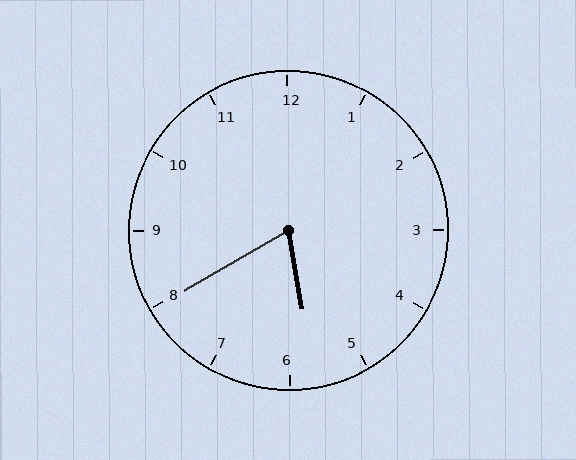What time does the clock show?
5:40.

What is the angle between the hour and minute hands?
Approximately 70 degrees.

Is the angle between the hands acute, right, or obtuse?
It is acute.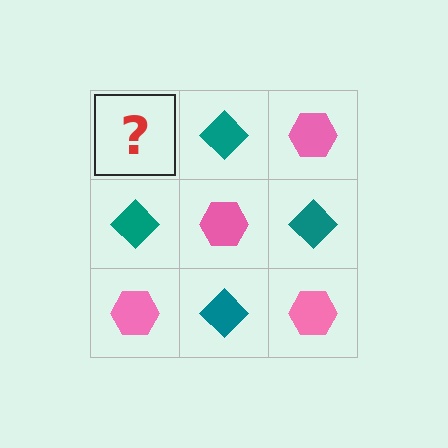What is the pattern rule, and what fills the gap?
The rule is that it alternates pink hexagon and teal diamond in a checkerboard pattern. The gap should be filled with a pink hexagon.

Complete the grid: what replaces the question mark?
The question mark should be replaced with a pink hexagon.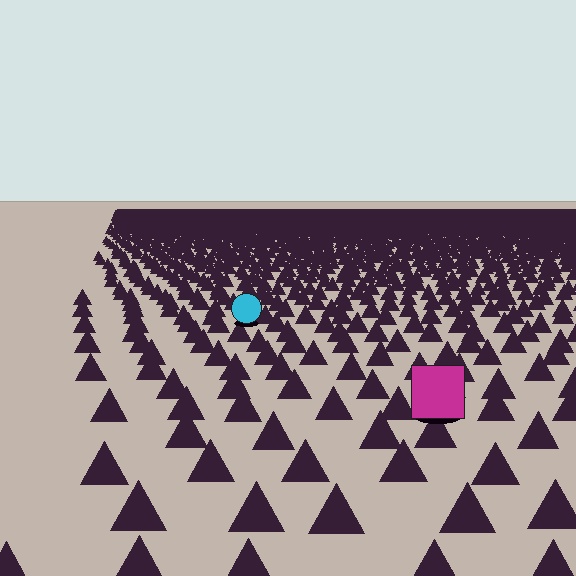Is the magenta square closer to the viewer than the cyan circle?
Yes. The magenta square is closer — you can tell from the texture gradient: the ground texture is coarser near it.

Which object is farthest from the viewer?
The cyan circle is farthest from the viewer. It appears smaller and the ground texture around it is denser.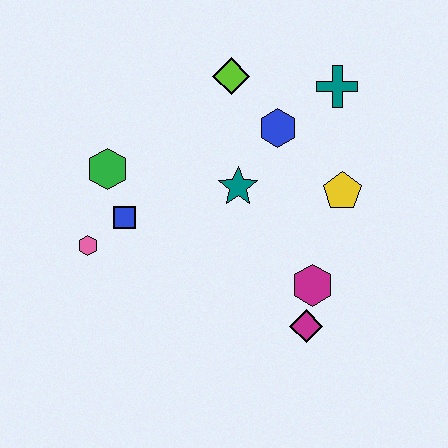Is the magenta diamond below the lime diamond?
Yes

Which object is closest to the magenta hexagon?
The magenta diamond is closest to the magenta hexagon.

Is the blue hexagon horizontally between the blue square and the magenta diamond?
Yes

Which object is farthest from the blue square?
The teal cross is farthest from the blue square.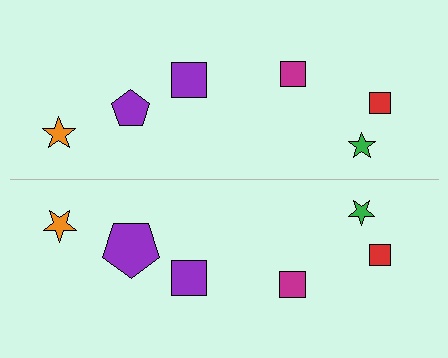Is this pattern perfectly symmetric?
No, the pattern is not perfectly symmetric. The purple pentagon on the bottom side has a different size than its mirror counterpart.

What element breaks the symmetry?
The purple pentagon on the bottom side has a different size than its mirror counterpart.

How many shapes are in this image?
There are 12 shapes in this image.